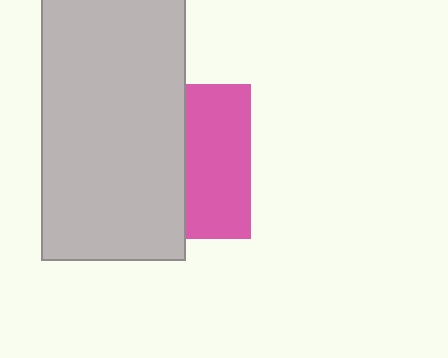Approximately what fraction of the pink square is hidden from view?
Roughly 58% of the pink square is hidden behind the light gray rectangle.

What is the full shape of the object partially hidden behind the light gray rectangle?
The partially hidden object is a pink square.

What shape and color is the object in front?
The object in front is a light gray rectangle.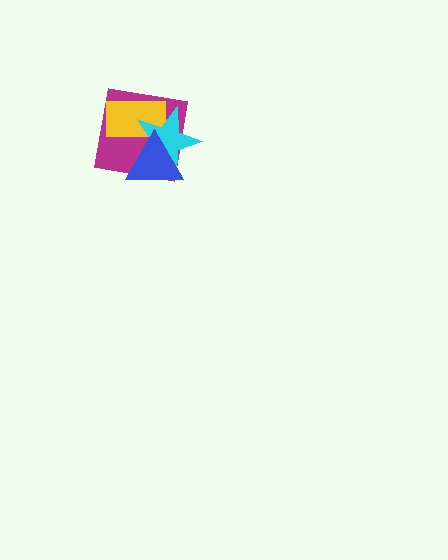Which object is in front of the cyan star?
The blue triangle is in front of the cyan star.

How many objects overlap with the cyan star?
3 objects overlap with the cyan star.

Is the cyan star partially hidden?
Yes, it is partially covered by another shape.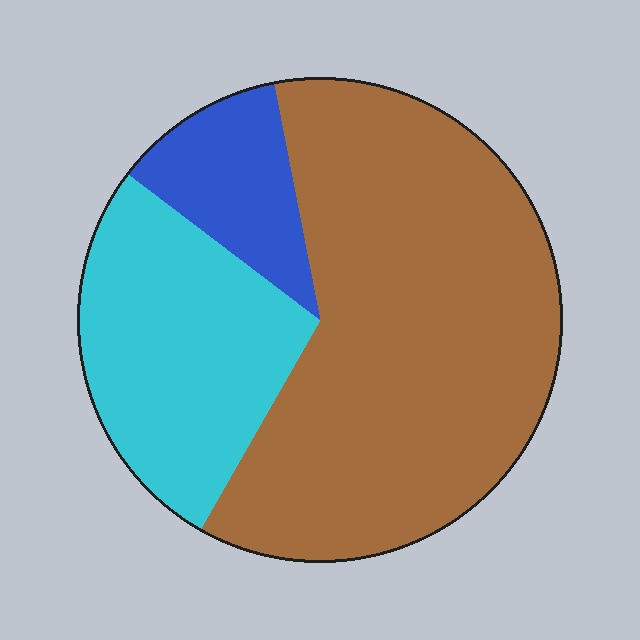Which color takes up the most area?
Brown, at roughly 60%.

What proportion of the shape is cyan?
Cyan covers around 25% of the shape.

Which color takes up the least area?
Blue, at roughly 10%.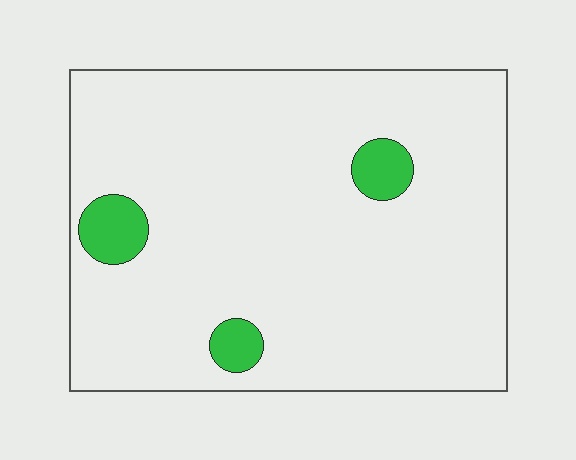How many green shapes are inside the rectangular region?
3.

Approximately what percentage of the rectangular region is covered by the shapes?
Approximately 5%.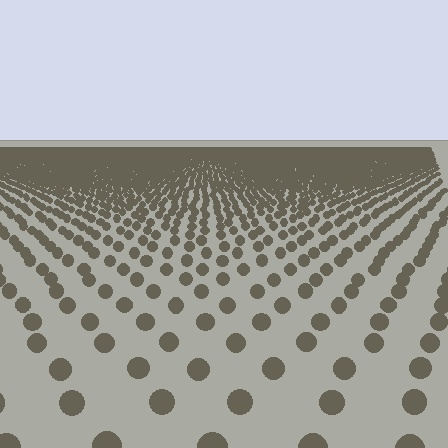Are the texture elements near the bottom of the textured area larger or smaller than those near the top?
Larger. Near the bottom, elements are closer to the viewer and appear at a bigger on-screen size.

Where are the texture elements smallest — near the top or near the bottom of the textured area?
Near the top.